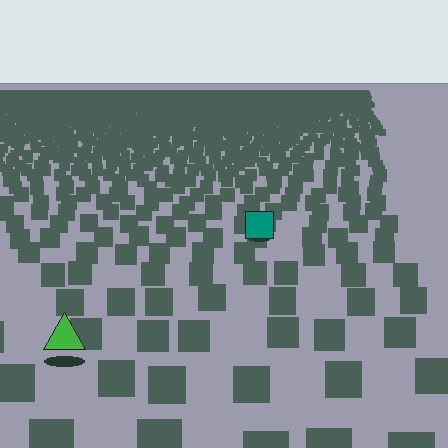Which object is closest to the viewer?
The green triangle is closest. The texture marks near it are larger and more spread out.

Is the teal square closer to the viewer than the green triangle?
No. The green triangle is closer — you can tell from the texture gradient: the ground texture is coarser near it.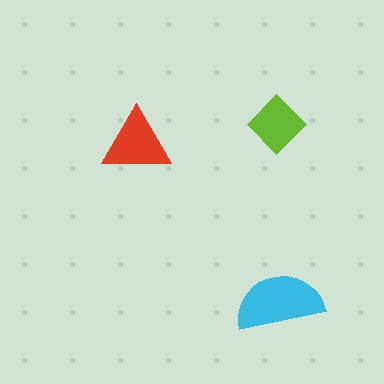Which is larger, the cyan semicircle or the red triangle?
The cyan semicircle.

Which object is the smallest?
The lime diamond.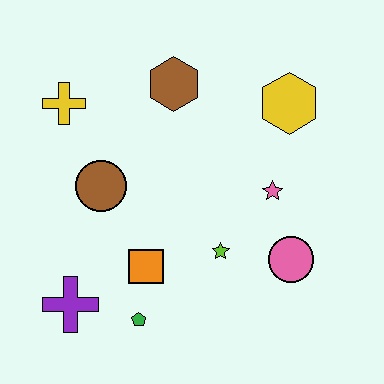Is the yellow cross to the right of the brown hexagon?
No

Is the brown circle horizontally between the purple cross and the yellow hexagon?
Yes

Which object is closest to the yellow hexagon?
The pink star is closest to the yellow hexagon.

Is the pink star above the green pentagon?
Yes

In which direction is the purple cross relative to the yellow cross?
The purple cross is below the yellow cross.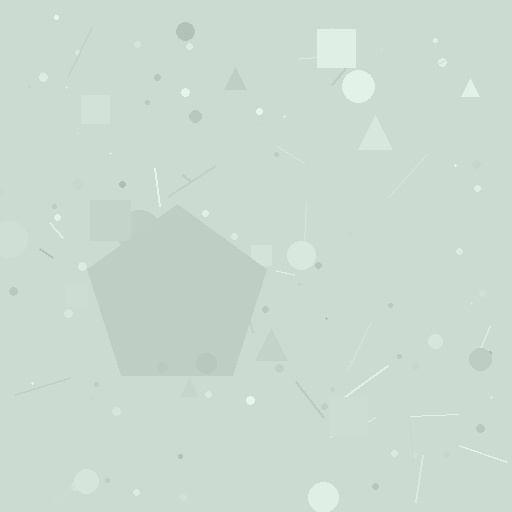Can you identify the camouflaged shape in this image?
The camouflaged shape is a pentagon.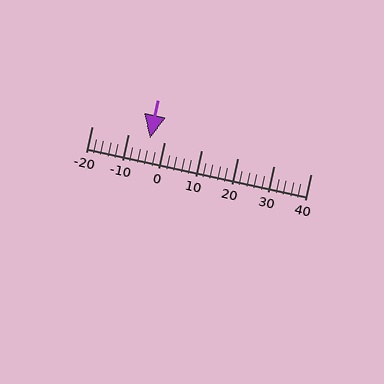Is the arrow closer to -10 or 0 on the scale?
The arrow is closer to 0.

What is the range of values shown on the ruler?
The ruler shows values from -20 to 40.